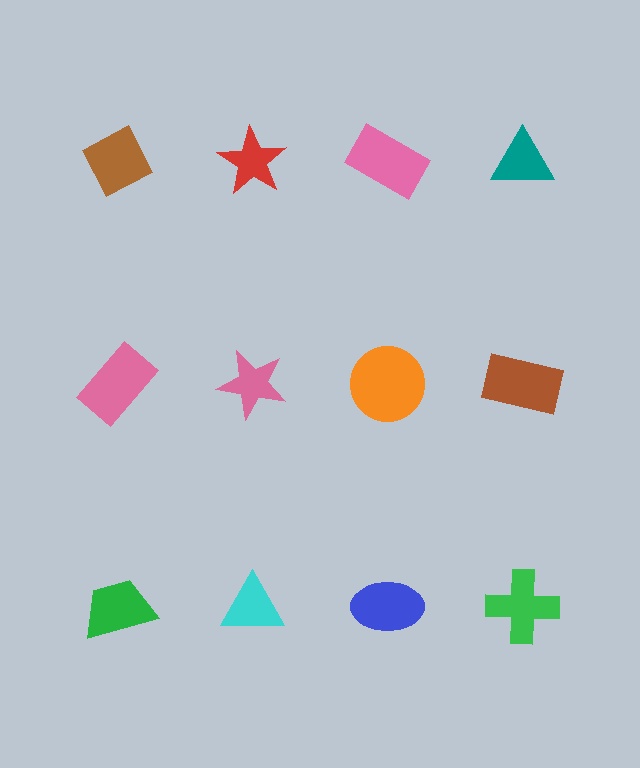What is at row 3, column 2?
A cyan triangle.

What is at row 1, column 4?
A teal triangle.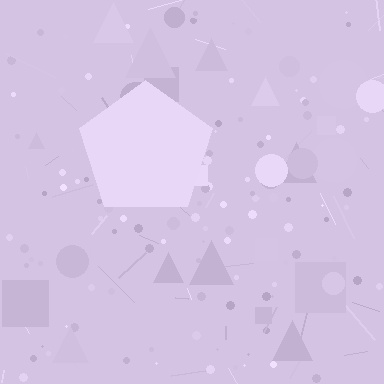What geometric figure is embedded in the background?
A pentagon is embedded in the background.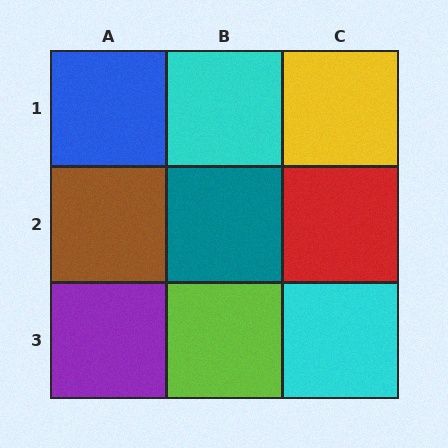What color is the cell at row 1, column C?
Yellow.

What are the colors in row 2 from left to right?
Brown, teal, red.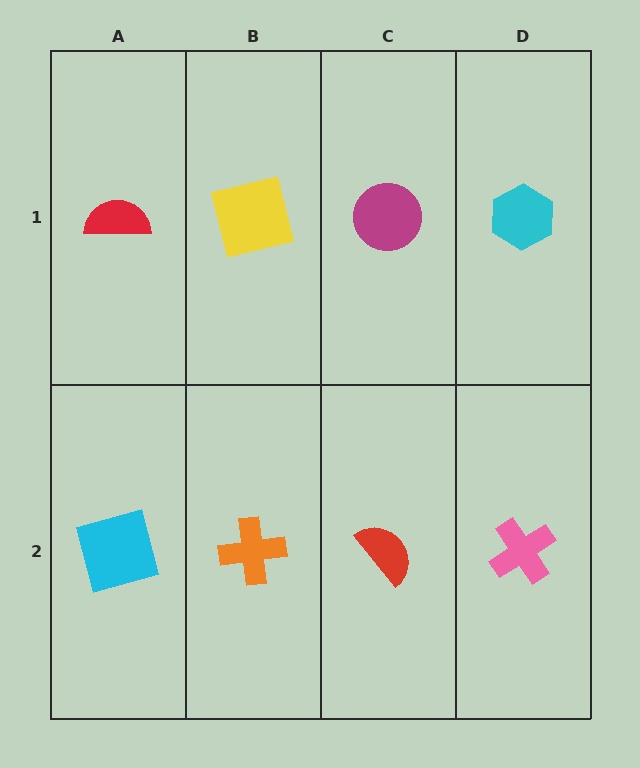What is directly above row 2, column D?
A cyan hexagon.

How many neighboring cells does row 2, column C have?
3.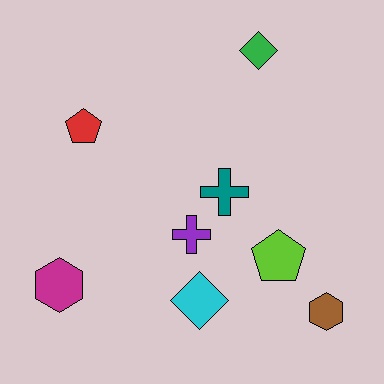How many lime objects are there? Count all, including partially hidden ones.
There is 1 lime object.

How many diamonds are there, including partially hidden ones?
There are 2 diamonds.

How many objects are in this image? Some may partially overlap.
There are 8 objects.